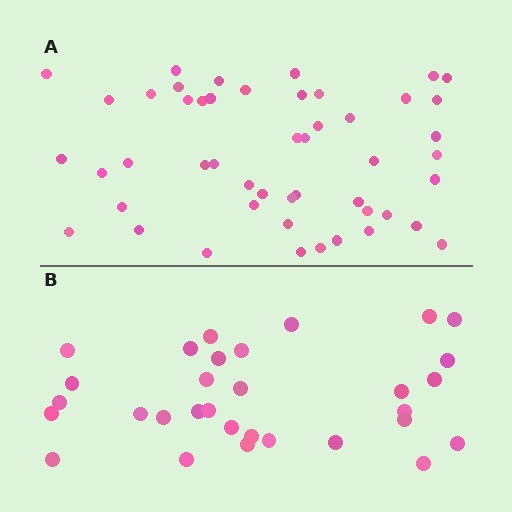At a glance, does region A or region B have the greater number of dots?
Region A (the top region) has more dots.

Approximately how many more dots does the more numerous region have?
Region A has approximately 20 more dots than region B.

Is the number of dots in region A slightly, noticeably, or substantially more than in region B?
Region A has substantially more. The ratio is roughly 1.6 to 1.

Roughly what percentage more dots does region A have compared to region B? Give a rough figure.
About 60% more.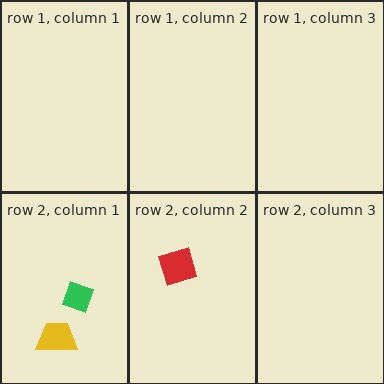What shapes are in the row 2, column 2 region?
The red square.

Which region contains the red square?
The row 2, column 2 region.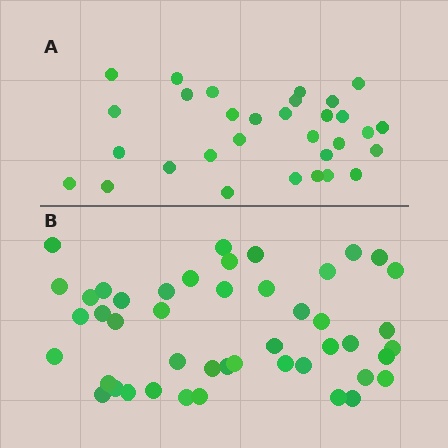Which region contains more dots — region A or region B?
Region B (the bottom region) has more dots.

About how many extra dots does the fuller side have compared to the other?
Region B has approximately 15 more dots than region A.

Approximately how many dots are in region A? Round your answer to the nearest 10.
About 30 dots. (The exact count is 31, which rounds to 30.)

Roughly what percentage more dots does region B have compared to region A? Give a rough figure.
About 50% more.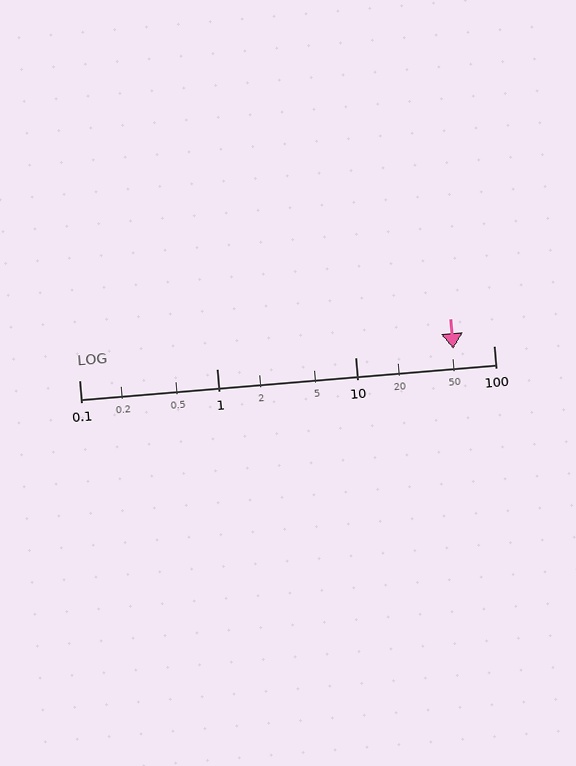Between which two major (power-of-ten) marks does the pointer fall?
The pointer is between 10 and 100.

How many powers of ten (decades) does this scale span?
The scale spans 3 decades, from 0.1 to 100.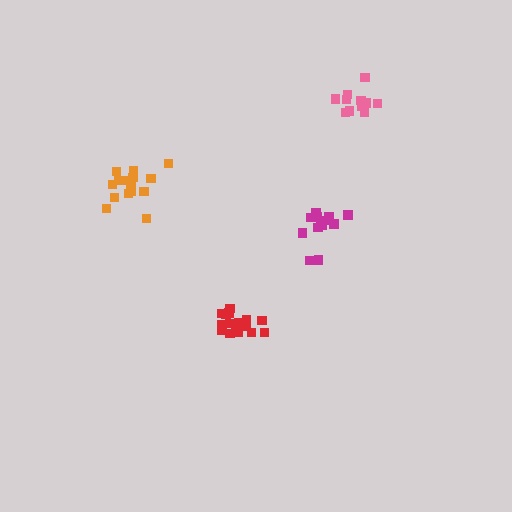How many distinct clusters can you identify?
There are 4 distinct clusters.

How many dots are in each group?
Group 1: 16 dots, Group 2: 14 dots, Group 3: 11 dots, Group 4: 17 dots (58 total).